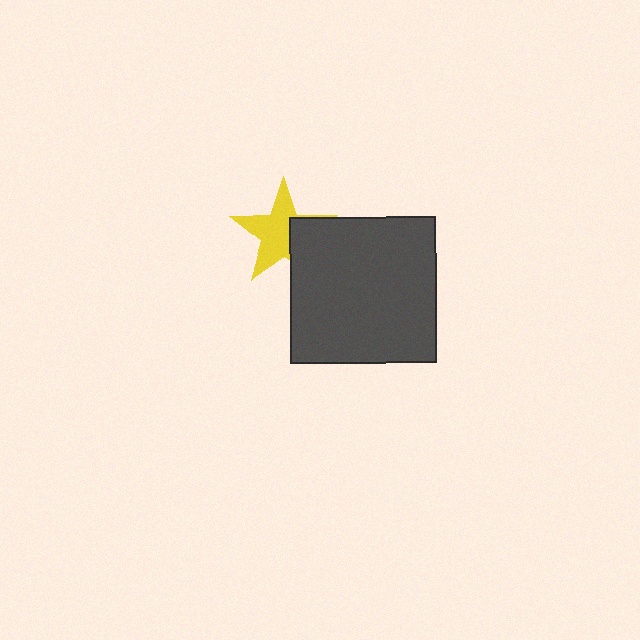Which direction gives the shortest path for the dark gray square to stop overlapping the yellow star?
Moving toward the lower-right gives the shortest separation.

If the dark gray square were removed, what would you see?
You would see the complete yellow star.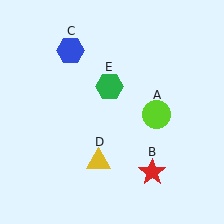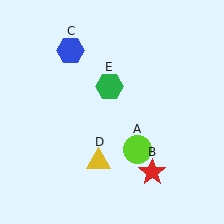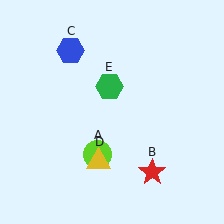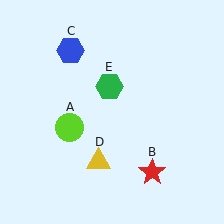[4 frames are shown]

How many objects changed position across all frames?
1 object changed position: lime circle (object A).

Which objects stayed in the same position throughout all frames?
Red star (object B) and blue hexagon (object C) and yellow triangle (object D) and green hexagon (object E) remained stationary.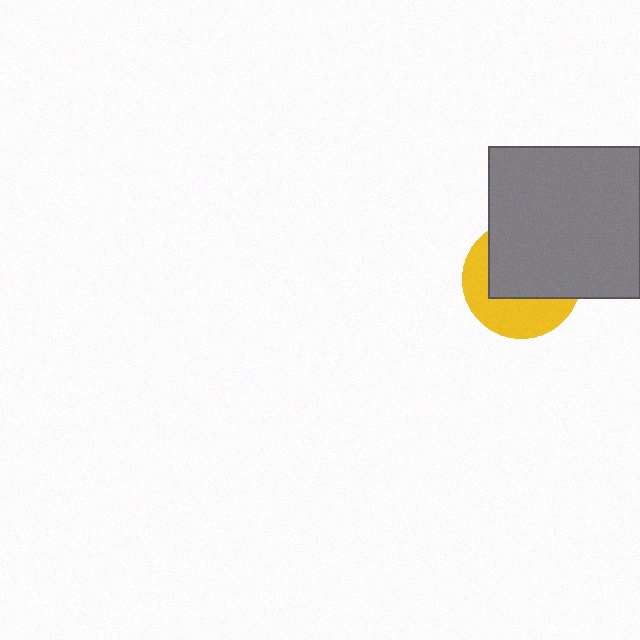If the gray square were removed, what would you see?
You would see the complete yellow circle.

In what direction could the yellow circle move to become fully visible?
The yellow circle could move toward the lower-left. That would shift it out from behind the gray square entirely.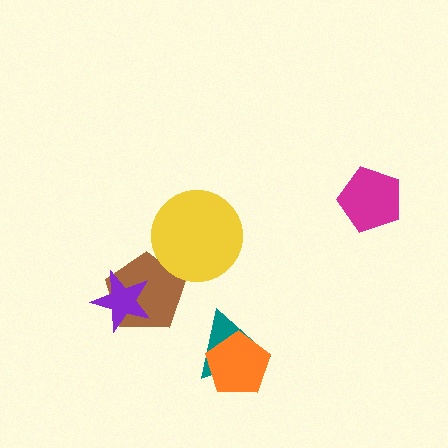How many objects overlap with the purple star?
1 object overlaps with the purple star.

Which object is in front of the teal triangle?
The orange pentagon is in front of the teal triangle.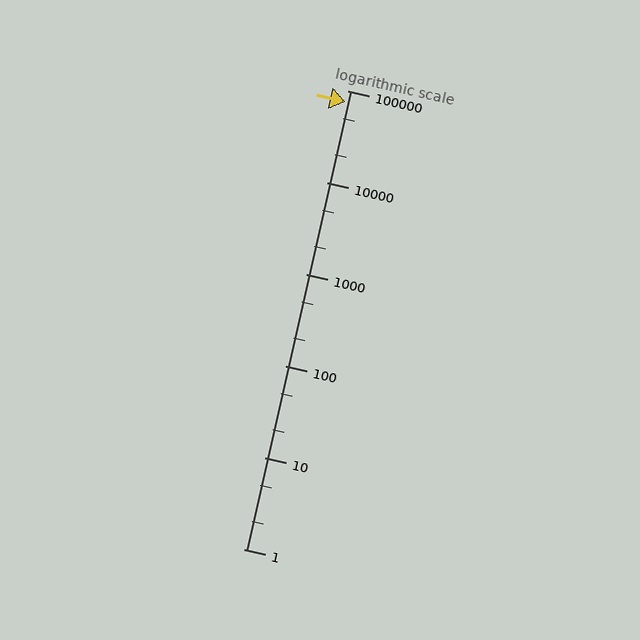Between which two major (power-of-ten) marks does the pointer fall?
The pointer is between 10000 and 100000.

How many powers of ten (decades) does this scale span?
The scale spans 5 decades, from 1 to 100000.